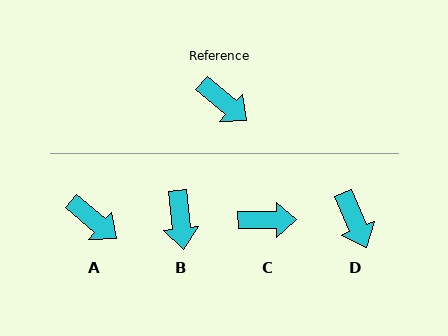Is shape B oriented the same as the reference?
No, it is off by about 44 degrees.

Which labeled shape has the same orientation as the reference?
A.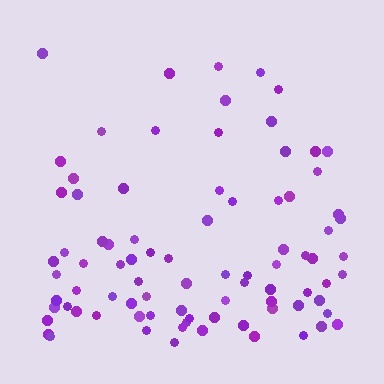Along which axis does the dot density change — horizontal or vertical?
Vertical.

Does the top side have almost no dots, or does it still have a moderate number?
Still a moderate number, just noticeably fewer than the bottom.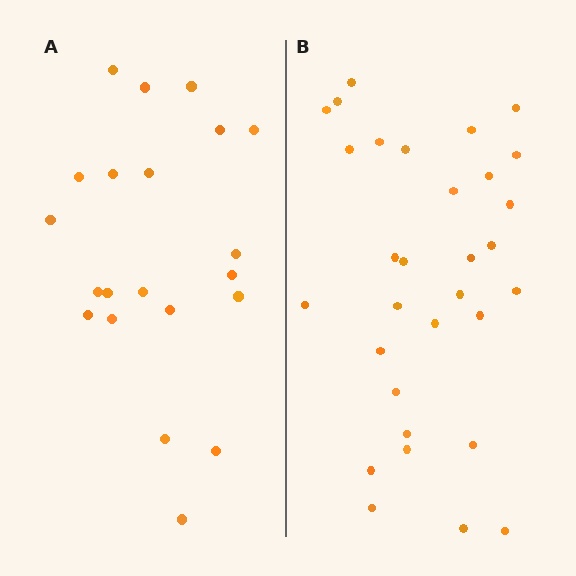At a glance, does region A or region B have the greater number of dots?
Region B (the right region) has more dots.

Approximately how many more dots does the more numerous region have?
Region B has roughly 10 or so more dots than region A.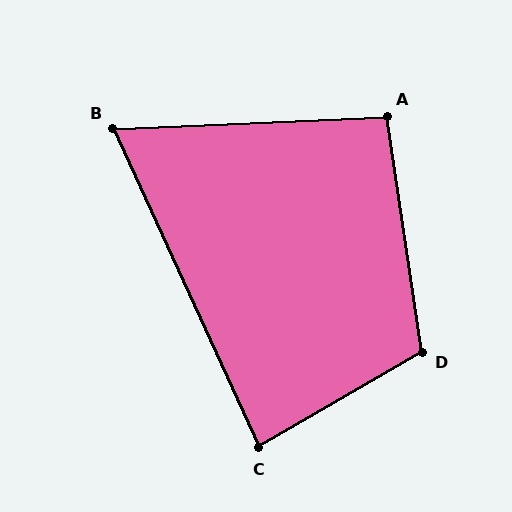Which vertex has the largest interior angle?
D, at approximately 112 degrees.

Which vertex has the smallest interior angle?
B, at approximately 68 degrees.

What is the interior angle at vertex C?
Approximately 84 degrees (acute).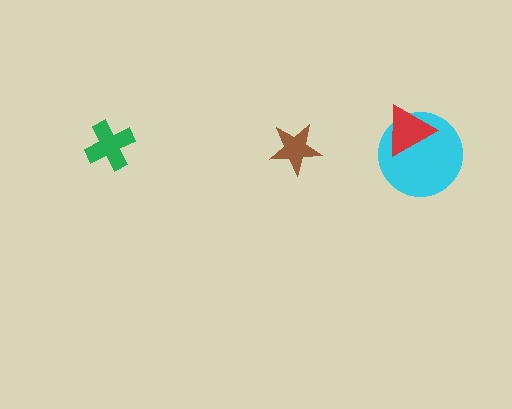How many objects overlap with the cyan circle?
1 object overlaps with the cyan circle.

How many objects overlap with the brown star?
0 objects overlap with the brown star.